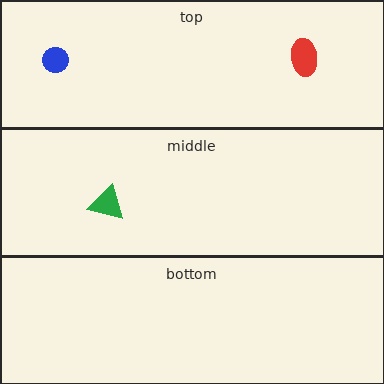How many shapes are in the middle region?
1.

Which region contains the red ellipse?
The top region.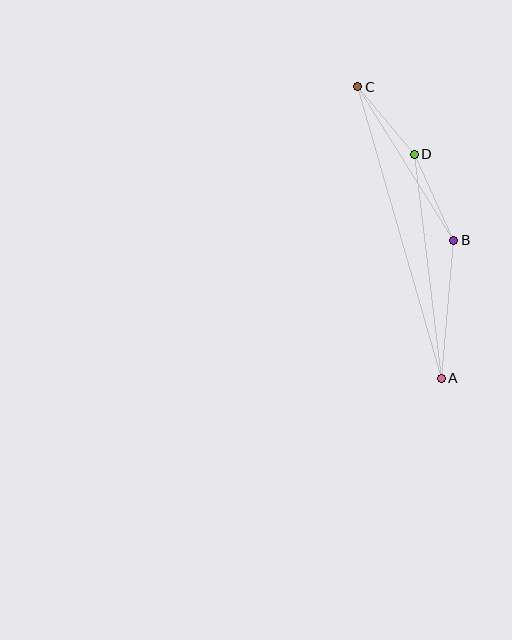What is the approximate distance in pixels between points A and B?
The distance between A and B is approximately 139 pixels.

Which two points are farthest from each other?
Points A and C are farthest from each other.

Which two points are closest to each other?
Points C and D are closest to each other.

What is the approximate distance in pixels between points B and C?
The distance between B and C is approximately 181 pixels.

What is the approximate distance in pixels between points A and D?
The distance between A and D is approximately 226 pixels.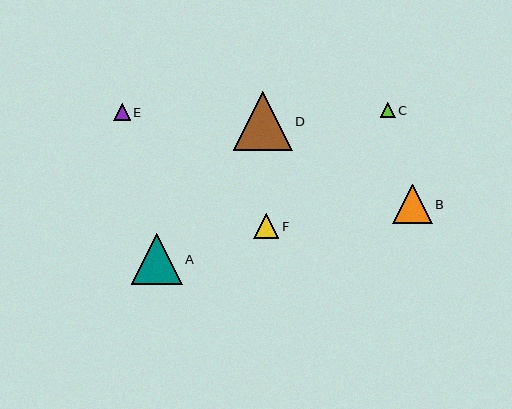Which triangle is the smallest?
Triangle C is the smallest with a size of approximately 15 pixels.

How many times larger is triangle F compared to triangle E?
Triangle F is approximately 1.5 times the size of triangle E.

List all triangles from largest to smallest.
From largest to smallest: D, A, B, F, E, C.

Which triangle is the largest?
Triangle D is the largest with a size of approximately 59 pixels.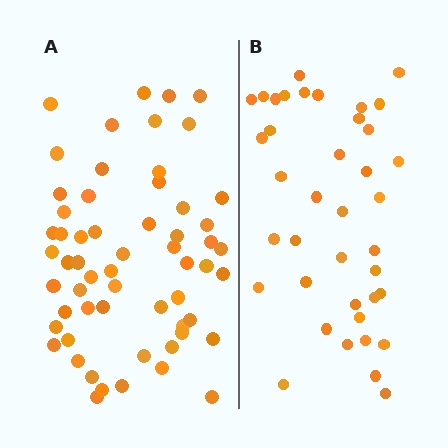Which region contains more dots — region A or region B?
Region A (the left region) has more dots.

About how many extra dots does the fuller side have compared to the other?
Region A has approximately 20 more dots than region B.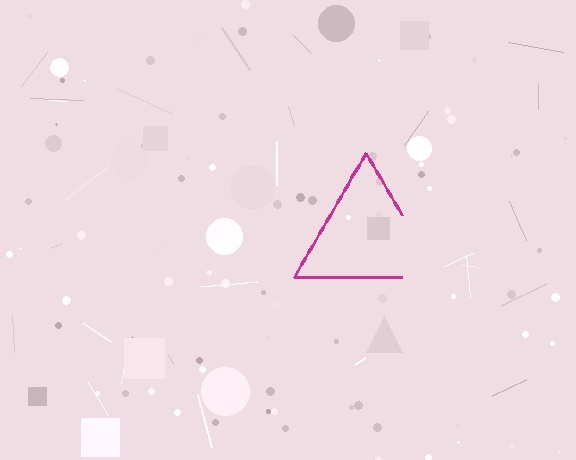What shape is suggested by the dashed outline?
The dashed outline suggests a triangle.